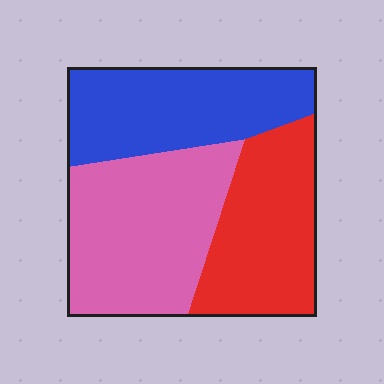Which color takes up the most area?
Pink, at roughly 40%.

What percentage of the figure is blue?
Blue covers 31% of the figure.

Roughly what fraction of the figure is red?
Red covers around 30% of the figure.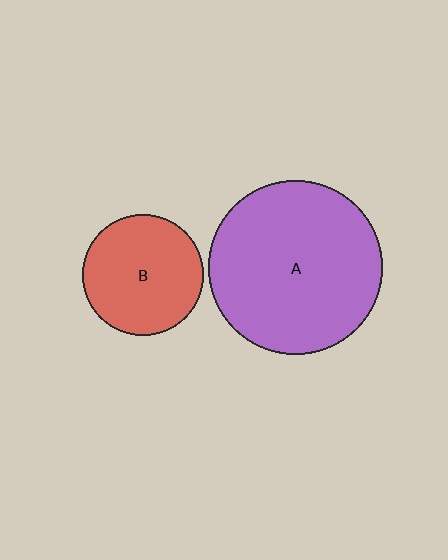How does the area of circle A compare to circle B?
Approximately 2.1 times.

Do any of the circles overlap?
No, none of the circles overlap.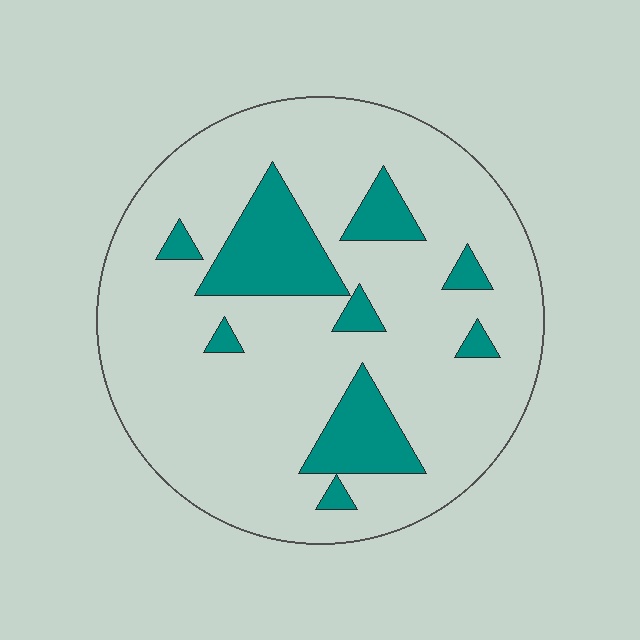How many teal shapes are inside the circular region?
9.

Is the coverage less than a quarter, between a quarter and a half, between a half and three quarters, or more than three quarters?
Less than a quarter.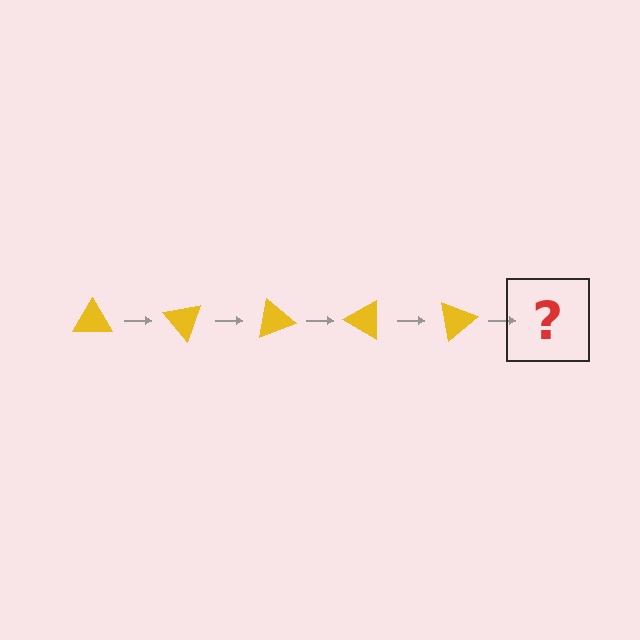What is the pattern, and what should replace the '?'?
The pattern is that the triangle rotates 50 degrees each step. The '?' should be a yellow triangle rotated 250 degrees.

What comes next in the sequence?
The next element should be a yellow triangle rotated 250 degrees.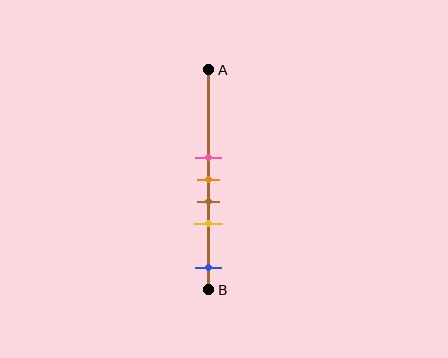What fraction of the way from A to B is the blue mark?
The blue mark is approximately 90% (0.9) of the way from A to B.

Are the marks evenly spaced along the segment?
No, the marks are not evenly spaced.